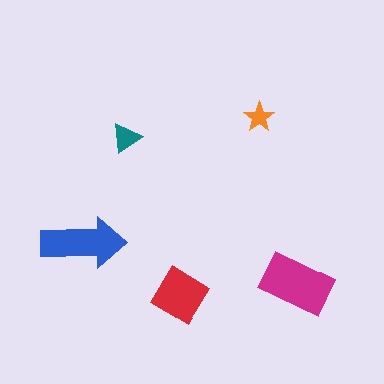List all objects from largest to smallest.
The magenta rectangle, the blue arrow, the red diamond, the teal triangle, the orange star.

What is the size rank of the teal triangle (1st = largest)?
4th.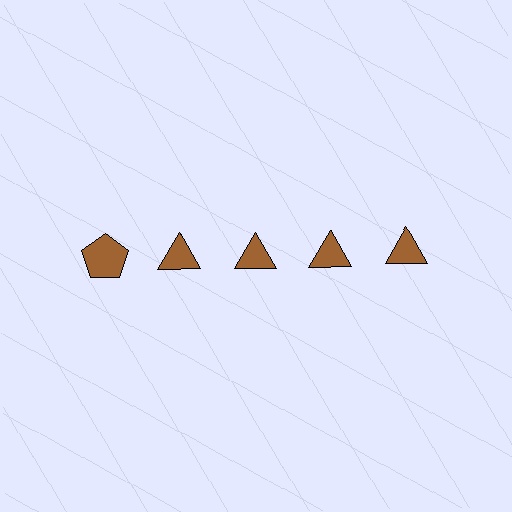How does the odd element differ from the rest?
It has a different shape: pentagon instead of triangle.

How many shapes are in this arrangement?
There are 5 shapes arranged in a grid pattern.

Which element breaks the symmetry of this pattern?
The brown pentagon in the top row, leftmost column breaks the symmetry. All other shapes are brown triangles.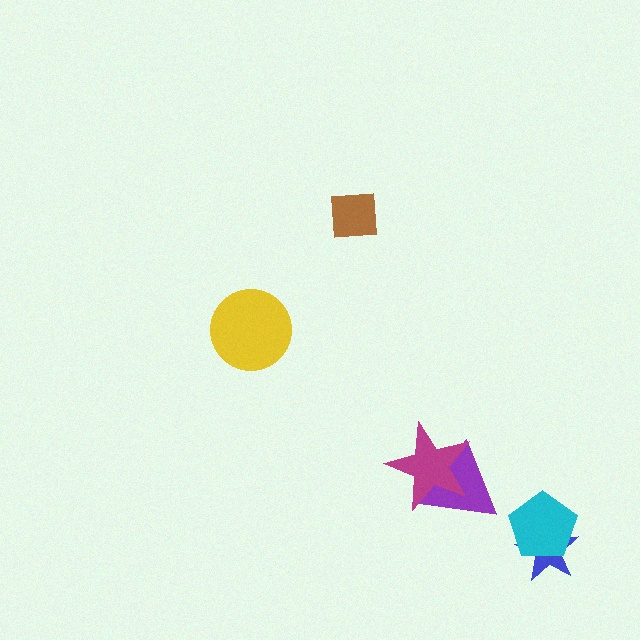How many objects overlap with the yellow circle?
0 objects overlap with the yellow circle.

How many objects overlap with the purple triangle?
1 object overlaps with the purple triangle.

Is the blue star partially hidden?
Yes, it is partially covered by another shape.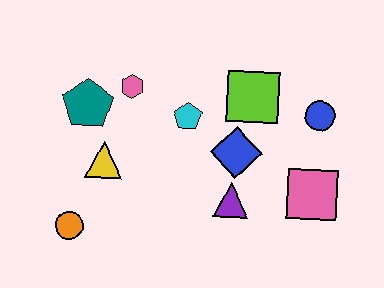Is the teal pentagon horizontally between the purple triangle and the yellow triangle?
No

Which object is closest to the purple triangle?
The blue diamond is closest to the purple triangle.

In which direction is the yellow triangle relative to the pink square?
The yellow triangle is to the left of the pink square.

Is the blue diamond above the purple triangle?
Yes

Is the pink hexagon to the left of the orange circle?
No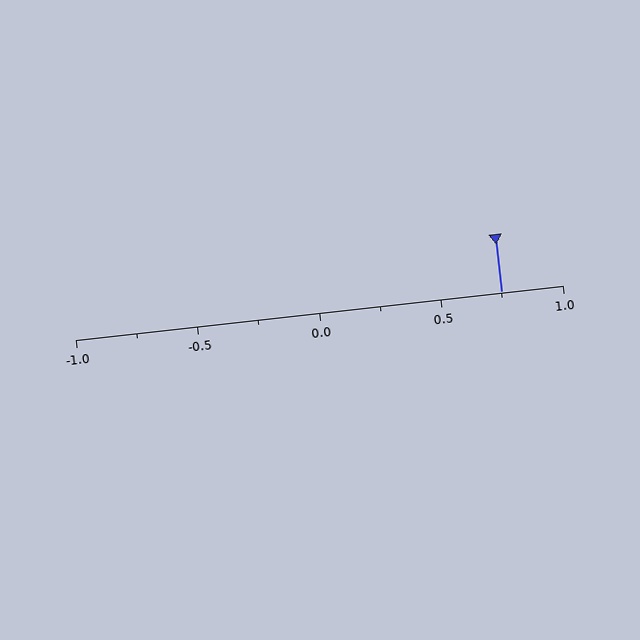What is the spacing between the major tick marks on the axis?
The major ticks are spaced 0.5 apart.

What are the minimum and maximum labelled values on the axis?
The axis runs from -1.0 to 1.0.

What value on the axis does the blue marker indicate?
The marker indicates approximately 0.75.